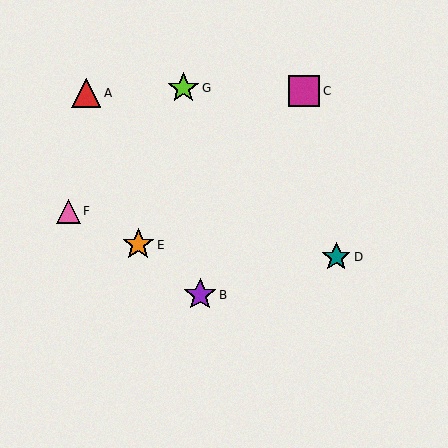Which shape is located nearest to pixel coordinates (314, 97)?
The magenta square (labeled C) at (304, 91) is nearest to that location.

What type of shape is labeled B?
Shape B is a purple star.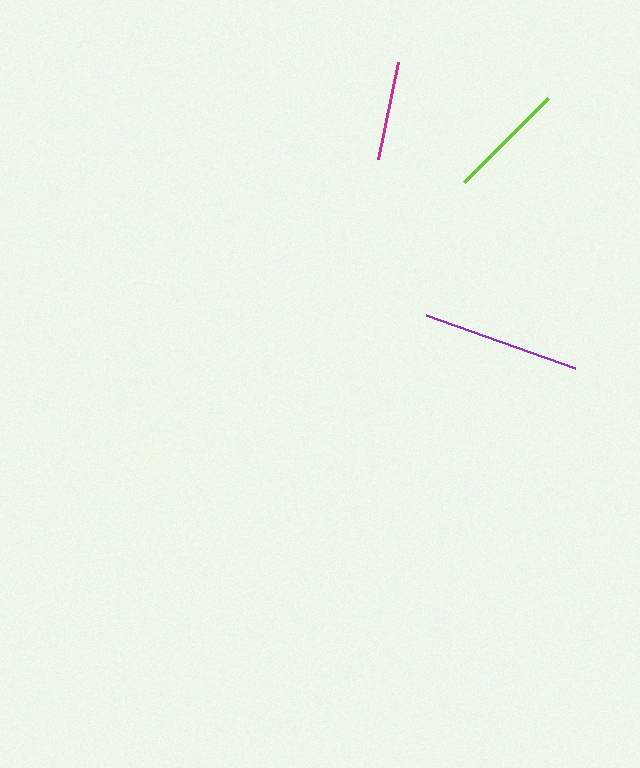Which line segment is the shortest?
The magenta line is the shortest at approximately 100 pixels.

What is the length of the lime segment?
The lime segment is approximately 119 pixels long.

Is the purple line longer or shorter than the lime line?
The purple line is longer than the lime line.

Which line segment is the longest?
The purple line is the longest at approximately 158 pixels.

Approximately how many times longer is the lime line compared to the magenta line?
The lime line is approximately 1.2 times the length of the magenta line.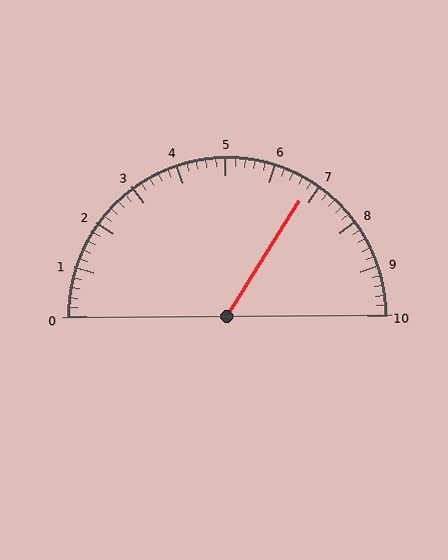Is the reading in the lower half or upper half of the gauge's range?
The reading is in the upper half of the range (0 to 10).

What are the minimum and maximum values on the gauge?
The gauge ranges from 0 to 10.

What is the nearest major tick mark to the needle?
The nearest major tick mark is 7.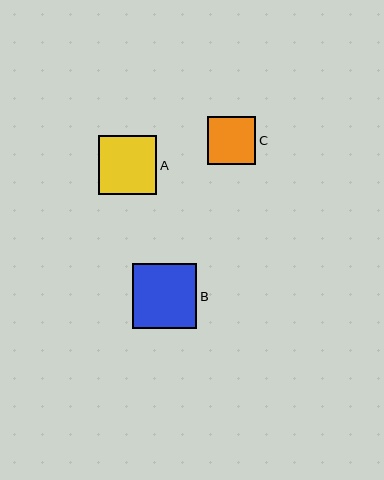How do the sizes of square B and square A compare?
Square B and square A are approximately the same size.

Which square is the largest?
Square B is the largest with a size of approximately 64 pixels.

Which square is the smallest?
Square C is the smallest with a size of approximately 49 pixels.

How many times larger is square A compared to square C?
Square A is approximately 1.2 times the size of square C.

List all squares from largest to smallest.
From largest to smallest: B, A, C.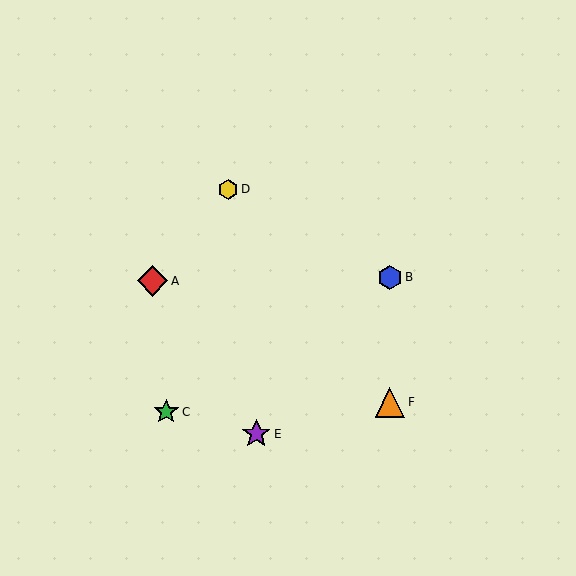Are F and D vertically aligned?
No, F is at x≈390 and D is at x≈228.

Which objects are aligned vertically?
Objects B, F are aligned vertically.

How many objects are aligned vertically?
2 objects (B, F) are aligned vertically.